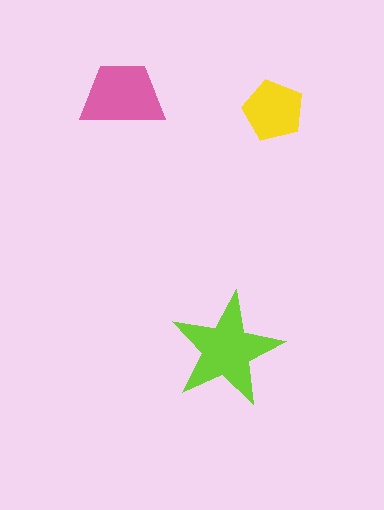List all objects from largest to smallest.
The lime star, the pink trapezoid, the yellow pentagon.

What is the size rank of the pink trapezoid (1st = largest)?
2nd.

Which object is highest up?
The pink trapezoid is topmost.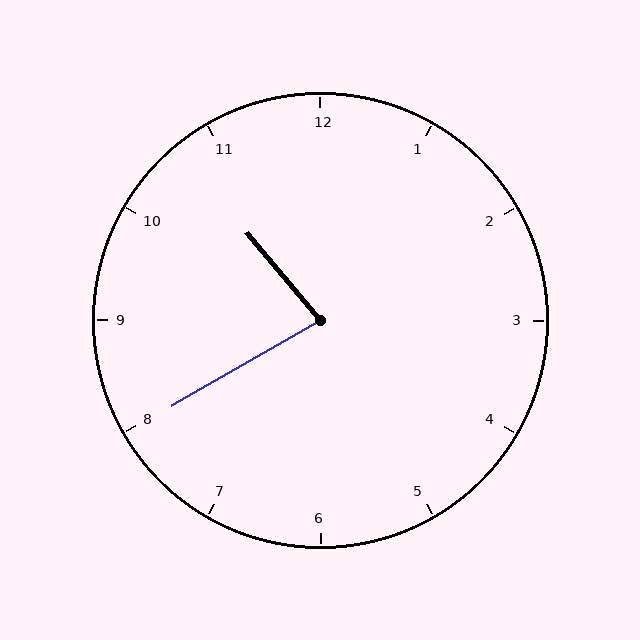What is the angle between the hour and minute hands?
Approximately 80 degrees.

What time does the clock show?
10:40.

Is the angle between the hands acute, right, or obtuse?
It is acute.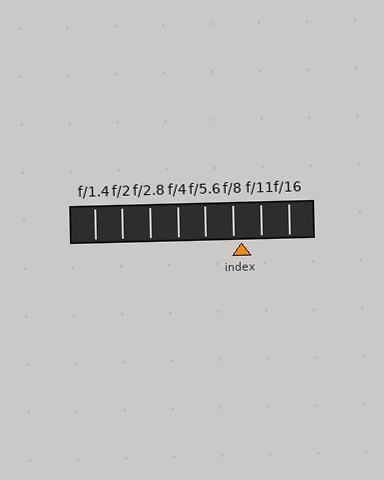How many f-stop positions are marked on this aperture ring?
There are 8 f-stop positions marked.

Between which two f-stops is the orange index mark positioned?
The index mark is between f/8 and f/11.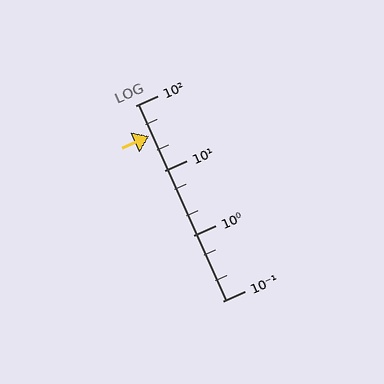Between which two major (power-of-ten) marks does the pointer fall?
The pointer is between 10 and 100.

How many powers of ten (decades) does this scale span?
The scale spans 3 decades, from 0.1 to 100.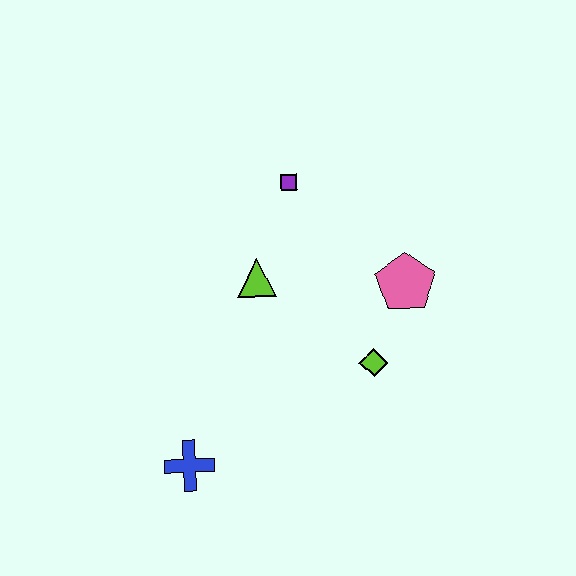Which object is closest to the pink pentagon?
The lime diamond is closest to the pink pentagon.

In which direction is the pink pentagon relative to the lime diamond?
The pink pentagon is above the lime diamond.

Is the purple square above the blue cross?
Yes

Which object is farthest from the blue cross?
The purple square is farthest from the blue cross.